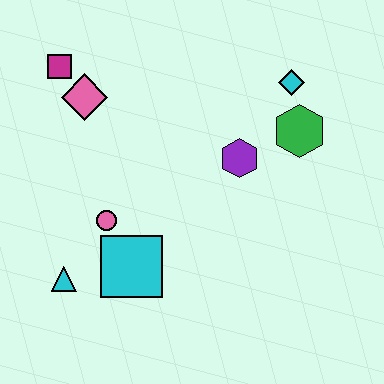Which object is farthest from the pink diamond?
The green hexagon is farthest from the pink diamond.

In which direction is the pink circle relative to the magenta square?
The pink circle is below the magenta square.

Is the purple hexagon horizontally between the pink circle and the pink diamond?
No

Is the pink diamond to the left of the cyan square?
Yes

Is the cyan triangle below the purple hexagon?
Yes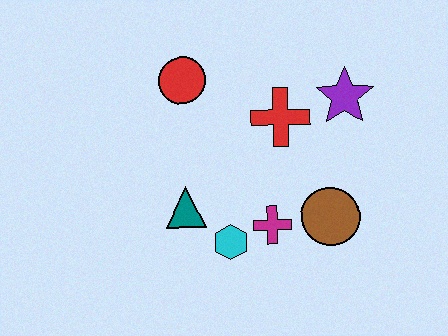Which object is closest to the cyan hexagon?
The magenta cross is closest to the cyan hexagon.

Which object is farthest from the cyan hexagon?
The purple star is farthest from the cyan hexagon.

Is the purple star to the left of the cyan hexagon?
No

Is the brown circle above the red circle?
No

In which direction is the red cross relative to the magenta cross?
The red cross is above the magenta cross.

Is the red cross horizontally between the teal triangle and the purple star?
Yes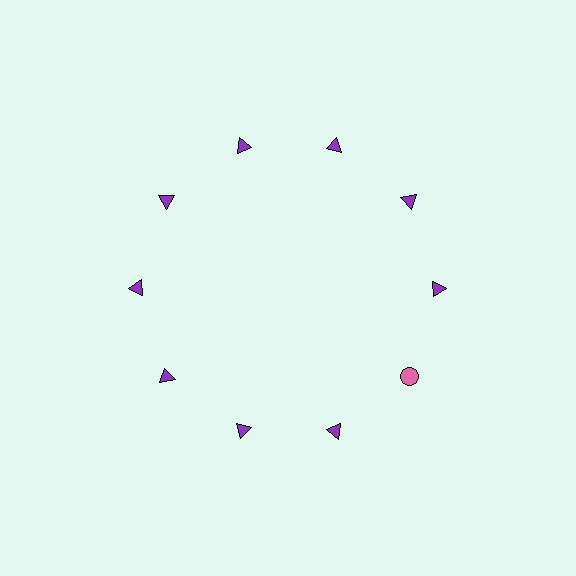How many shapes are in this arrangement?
There are 10 shapes arranged in a ring pattern.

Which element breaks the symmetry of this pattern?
The pink circle at roughly the 4 o'clock position breaks the symmetry. All other shapes are purple triangles.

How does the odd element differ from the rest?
It differs in both color (pink instead of purple) and shape (circle instead of triangle).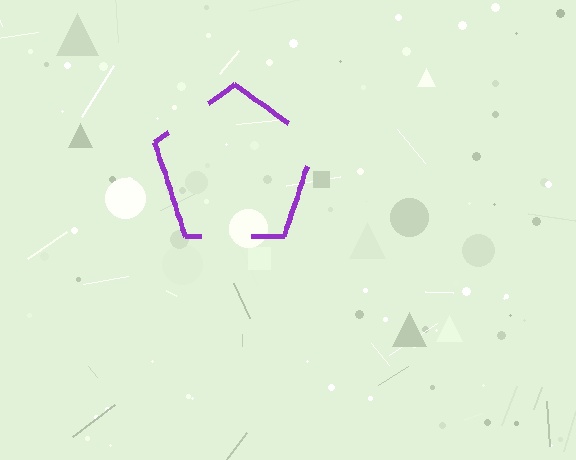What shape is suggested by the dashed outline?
The dashed outline suggests a pentagon.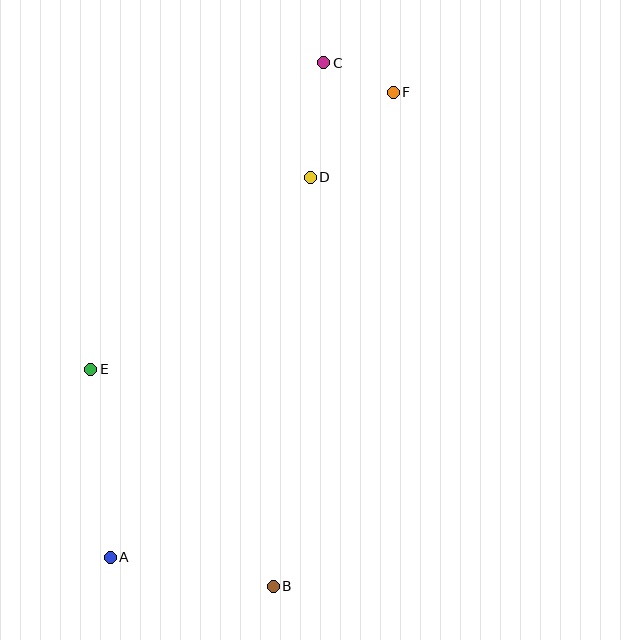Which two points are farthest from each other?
Points A and F are farthest from each other.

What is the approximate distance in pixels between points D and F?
The distance between D and F is approximately 119 pixels.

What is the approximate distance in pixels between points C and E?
The distance between C and E is approximately 385 pixels.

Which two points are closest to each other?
Points C and F are closest to each other.